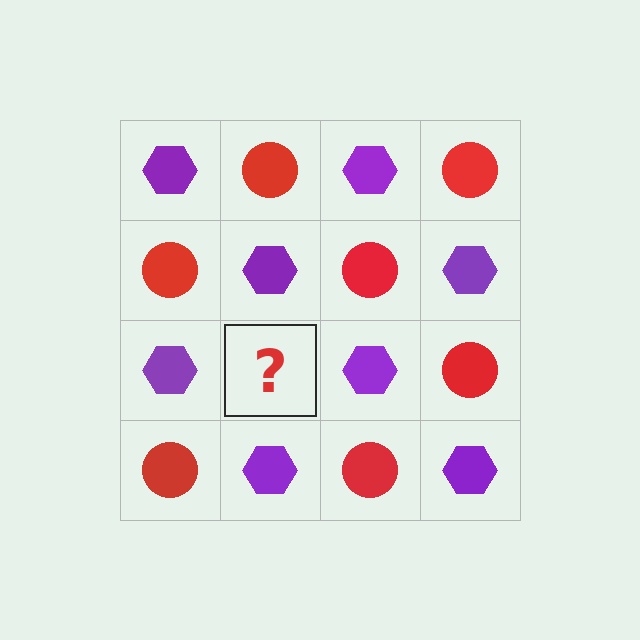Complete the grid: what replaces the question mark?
The question mark should be replaced with a red circle.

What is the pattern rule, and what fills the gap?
The rule is that it alternates purple hexagon and red circle in a checkerboard pattern. The gap should be filled with a red circle.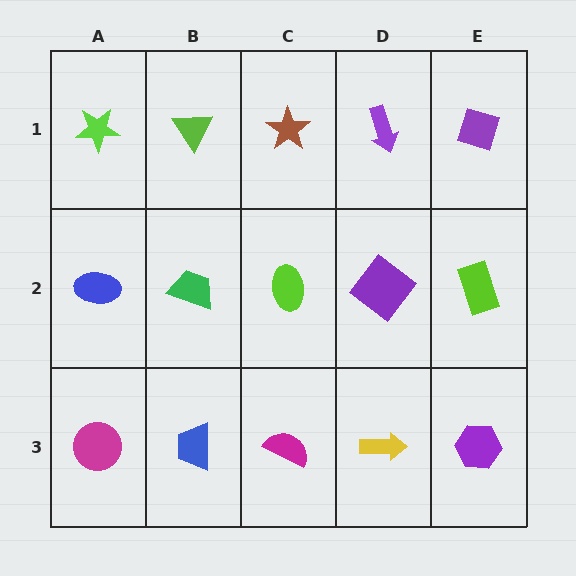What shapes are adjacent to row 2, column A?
A lime star (row 1, column A), a magenta circle (row 3, column A), a green trapezoid (row 2, column B).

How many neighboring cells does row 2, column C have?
4.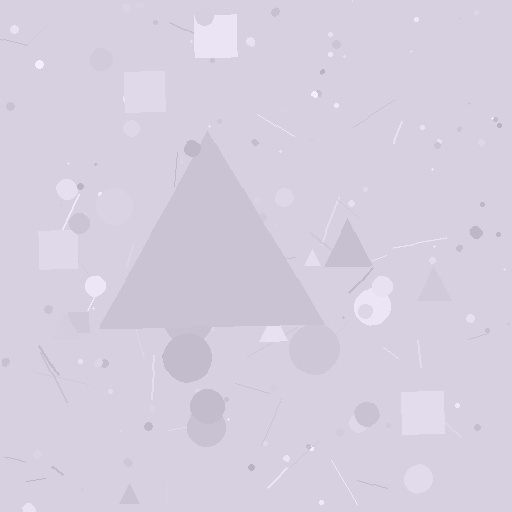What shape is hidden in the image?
A triangle is hidden in the image.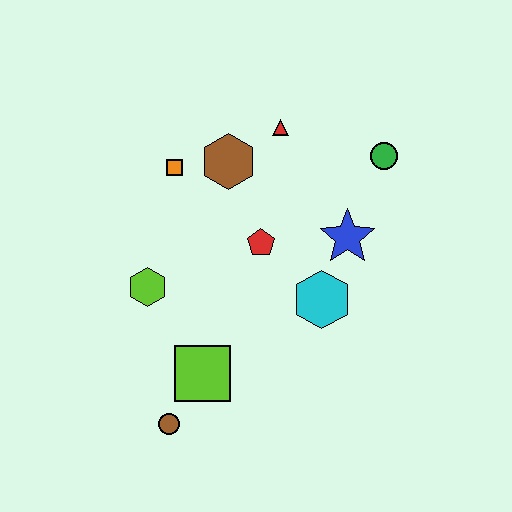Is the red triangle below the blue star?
No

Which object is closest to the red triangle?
The brown hexagon is closest to the red triangle.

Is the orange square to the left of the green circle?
Yes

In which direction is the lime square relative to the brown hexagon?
The lime square is below the brown hexagon.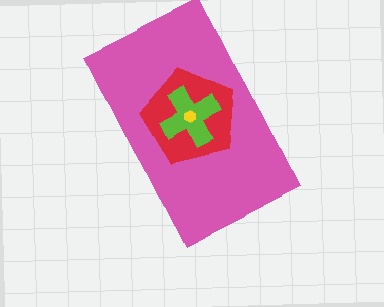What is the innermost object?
The yellow hexagon.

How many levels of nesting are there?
4.